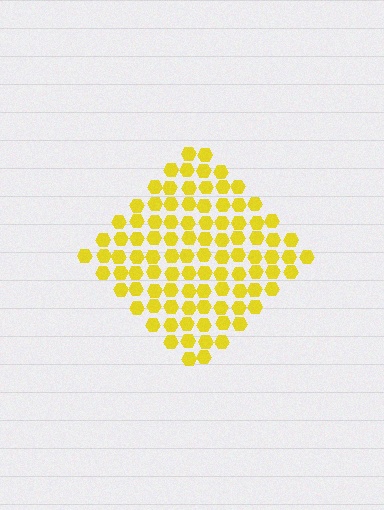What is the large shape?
The large shape is a diamond.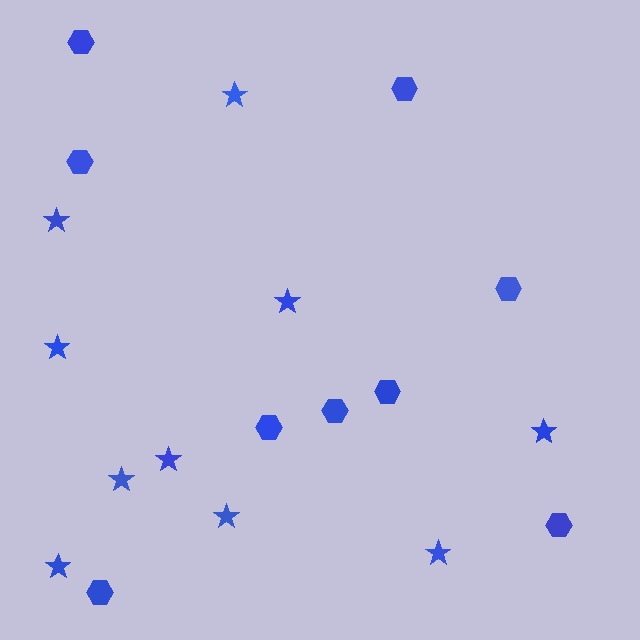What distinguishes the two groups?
There are 2 groups: one group of stars (10) and one group of hexagons (9).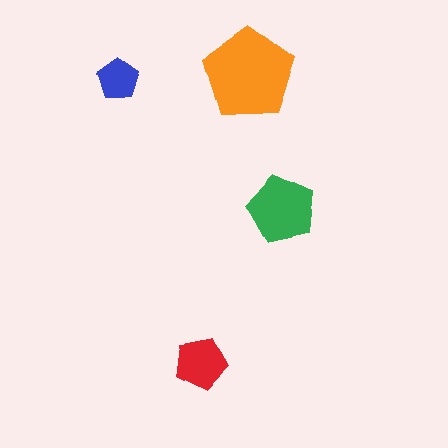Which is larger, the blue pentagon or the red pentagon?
The red one.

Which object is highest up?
The orange pentagon is topmost.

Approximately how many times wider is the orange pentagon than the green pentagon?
About 1.5 times wider.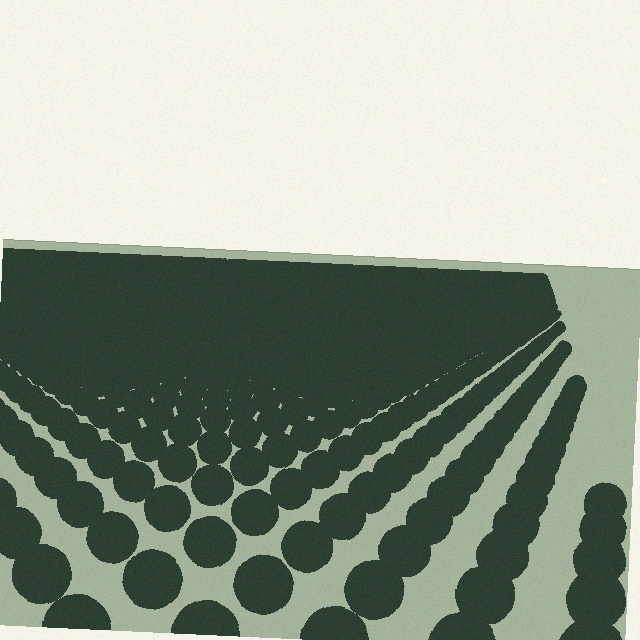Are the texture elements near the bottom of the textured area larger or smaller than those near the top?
Larger. Near the bottom, elements are closer to the viewer and appear at a bigger on-screen size.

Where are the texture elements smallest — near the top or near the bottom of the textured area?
Near the top.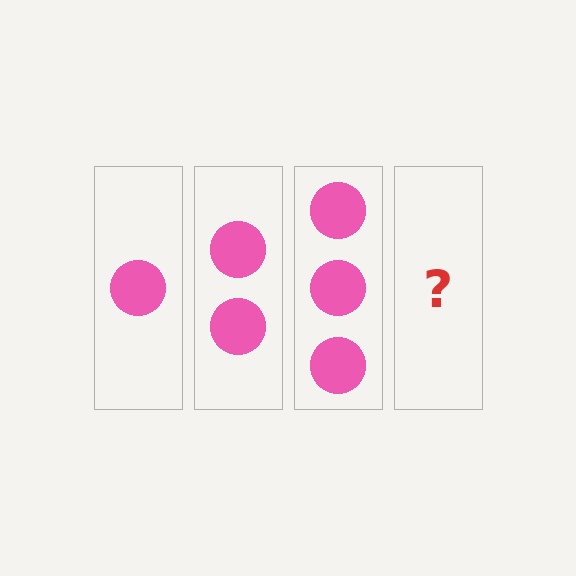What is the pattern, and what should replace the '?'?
The pattern is that each step adds one more circle. The '?' should be 4 circles.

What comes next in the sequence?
The next element should be 4 circles.